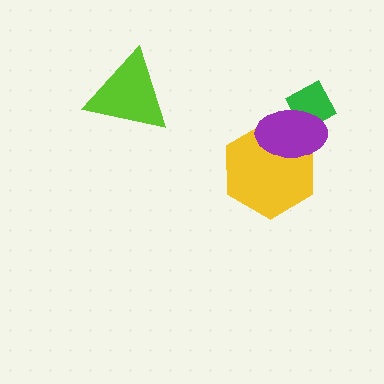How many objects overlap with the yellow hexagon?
1 object overlaps with the yellow hexagon.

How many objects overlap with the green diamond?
1 object overlaps with the green diamond.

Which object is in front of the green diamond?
The purple ellipse is in front of the green diamond.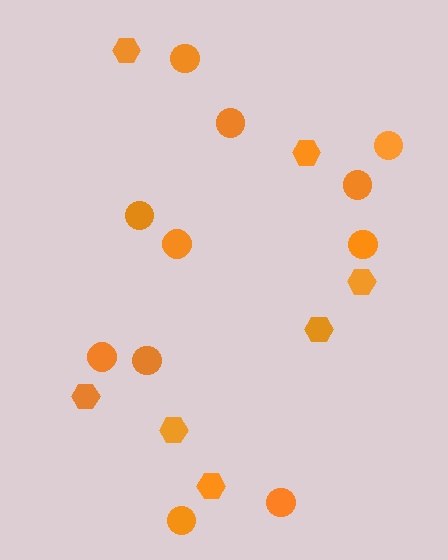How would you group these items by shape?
There are 2 groups: one group of hexagons (7) and one group of circles (11).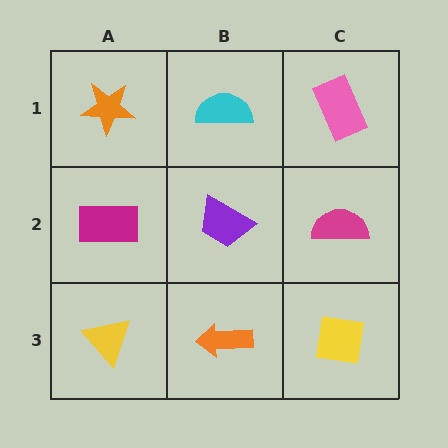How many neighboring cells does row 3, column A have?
2.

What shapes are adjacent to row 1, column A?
A magenta rectangle (row 2, column A), a cyan semicircle (row 1, column B).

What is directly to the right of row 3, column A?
An orange arrow.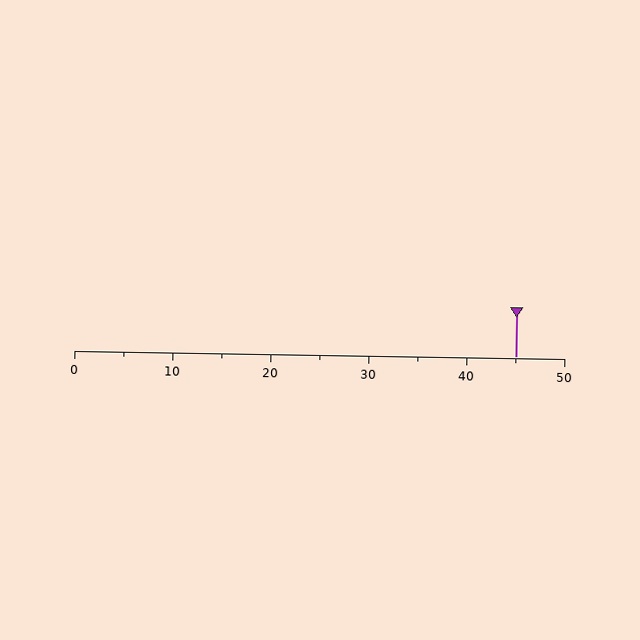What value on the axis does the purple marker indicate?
The marker indicates approximately 45.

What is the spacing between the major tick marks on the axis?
The major ticks are spaced 10 apart.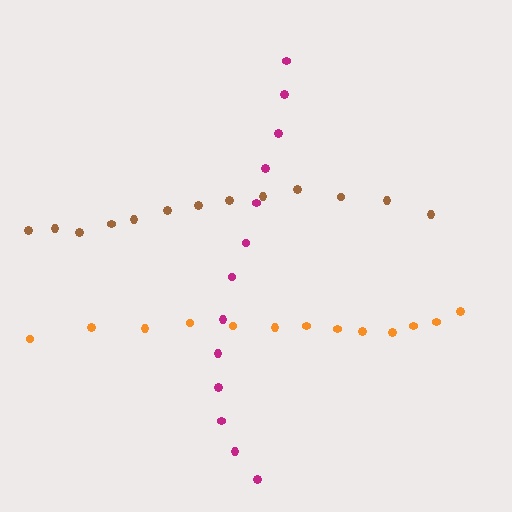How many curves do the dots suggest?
There are 3 distinct paths.